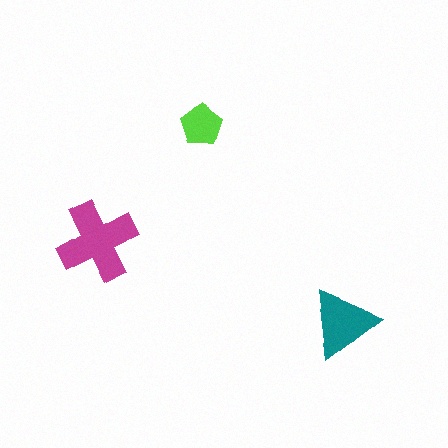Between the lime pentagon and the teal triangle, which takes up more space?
The teal triangle.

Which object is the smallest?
The lime pentagon.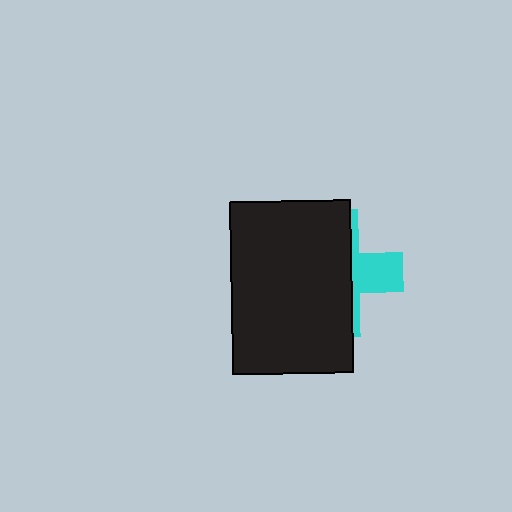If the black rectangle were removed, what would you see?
You would see the complete cyan cross.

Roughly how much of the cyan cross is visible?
A small part of it is visible (roughly 32%).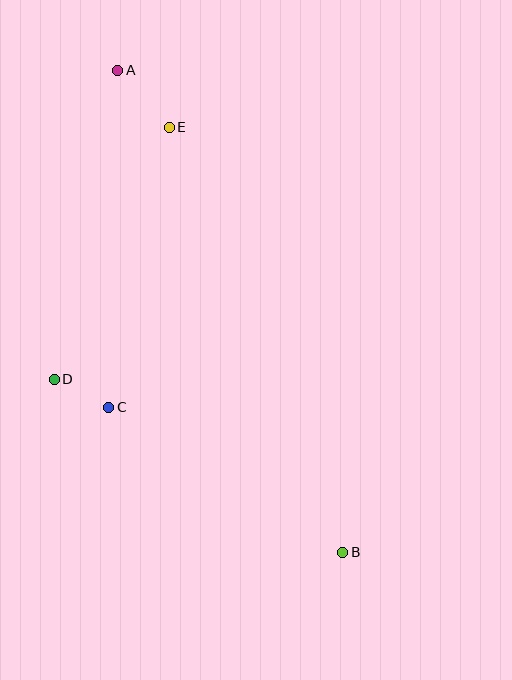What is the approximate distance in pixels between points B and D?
The distance between B and D is approximately 336 pixels.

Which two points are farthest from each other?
Points A and B are farthest from each other.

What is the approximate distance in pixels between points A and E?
The distance between A and E is approximately 77 pixels.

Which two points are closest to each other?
Points C and D are closest to each other.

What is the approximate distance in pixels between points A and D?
The distance between A and D is approximately 316 pixels.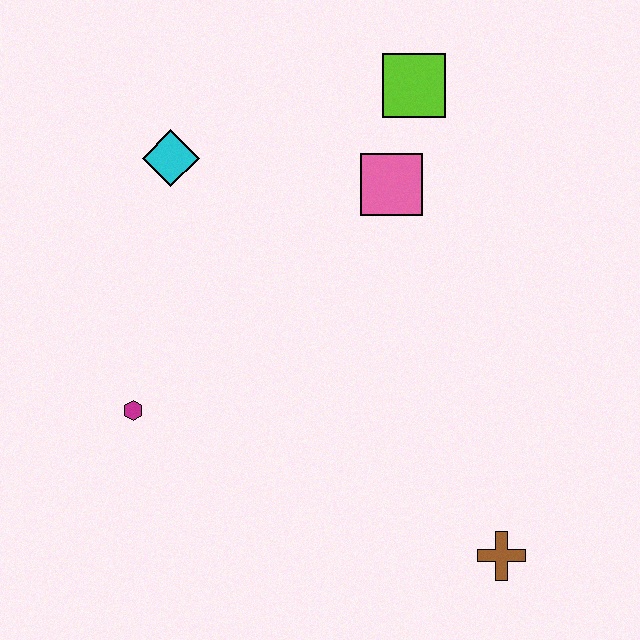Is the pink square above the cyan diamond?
No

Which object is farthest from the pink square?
The brown cross is farthest from the pink square.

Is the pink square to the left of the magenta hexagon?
No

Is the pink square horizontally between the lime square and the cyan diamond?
Yes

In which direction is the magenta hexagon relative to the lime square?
The magenta hexagon is below the lime square.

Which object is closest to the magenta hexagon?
The cyan diamond is closest to the magenta hexagon.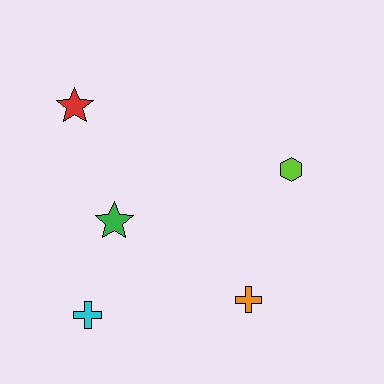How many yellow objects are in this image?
There are no yellow objects.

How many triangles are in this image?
There are no triangles.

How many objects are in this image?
There are 5 objects.